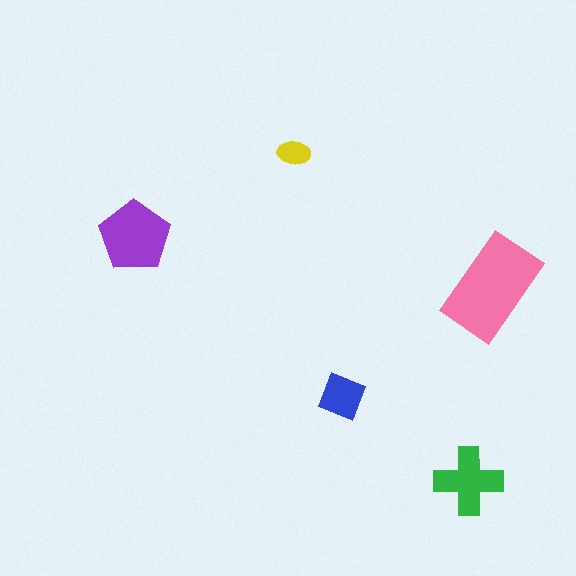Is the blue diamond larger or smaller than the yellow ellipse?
Larger.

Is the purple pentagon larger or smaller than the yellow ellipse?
Larger.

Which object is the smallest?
The yellow ellipse.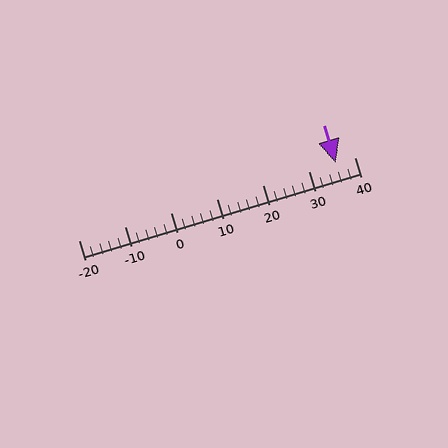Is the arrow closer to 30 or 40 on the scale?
The arrow is closer to 40.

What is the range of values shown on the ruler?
The ruler shows values from -20 to 40.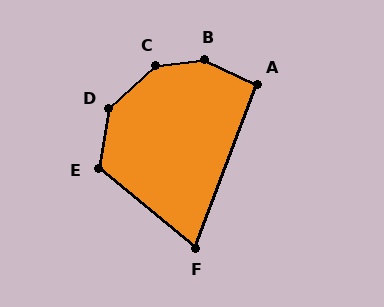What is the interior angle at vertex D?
Approximately 142 degrees (obtuse).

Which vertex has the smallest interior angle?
F, at approximately 71 degrees.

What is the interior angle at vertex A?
Approximately 95 degrees (approximately right).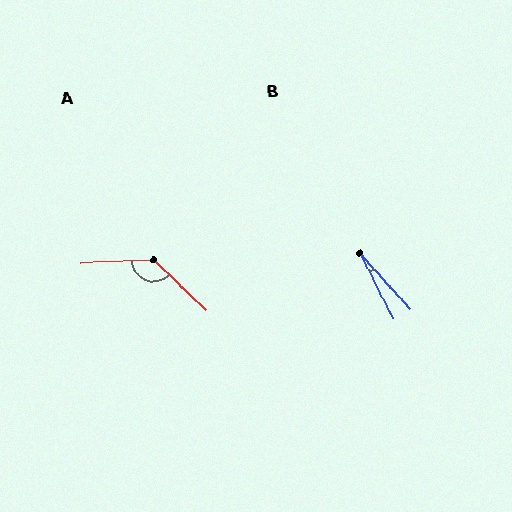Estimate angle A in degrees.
Approximately 133 degrees.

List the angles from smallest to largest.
B (15°), A (133°).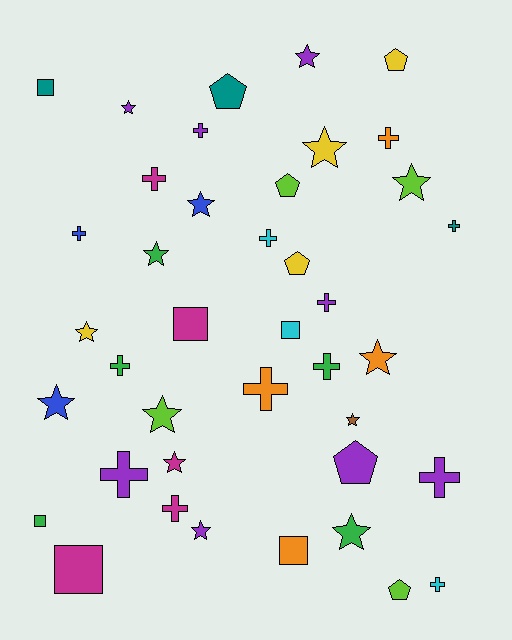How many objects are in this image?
There are 40 objects.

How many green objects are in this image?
There are 5 green objects.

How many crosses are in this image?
There are 14 crosses.